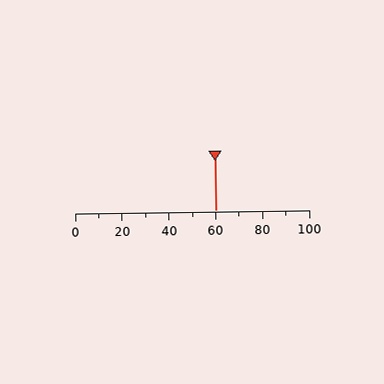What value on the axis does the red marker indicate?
The marker indicates approximately 60.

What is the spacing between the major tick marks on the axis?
The major ticks are spaced 20 apart.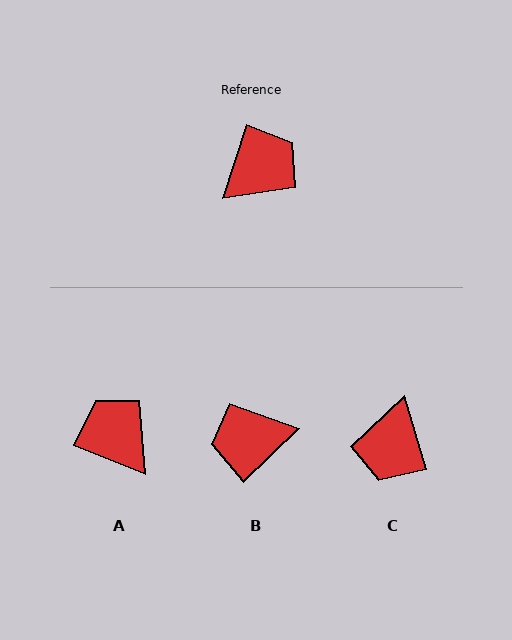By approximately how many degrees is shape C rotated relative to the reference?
Approximately 145 degrees clockwise.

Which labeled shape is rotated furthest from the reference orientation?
B, about 152 degrees away.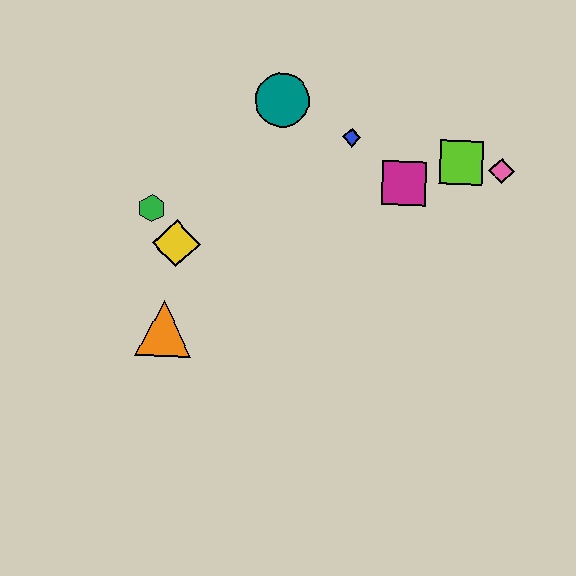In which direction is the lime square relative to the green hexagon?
The lime square is to the right of the green hexagon.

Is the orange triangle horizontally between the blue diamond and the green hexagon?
Yes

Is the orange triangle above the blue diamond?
No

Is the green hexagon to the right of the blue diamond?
No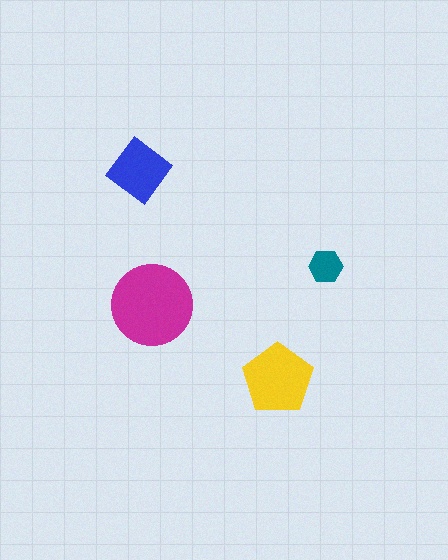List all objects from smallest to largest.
The teal hexagon, the blue diamond, the yellow pentagon, the magenta circle.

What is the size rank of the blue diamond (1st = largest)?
3rd.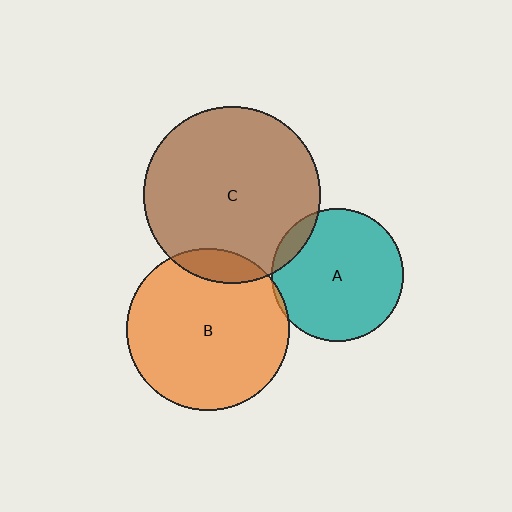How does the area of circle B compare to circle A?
Approximately 1.5 times.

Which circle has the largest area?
Circle C (brown).